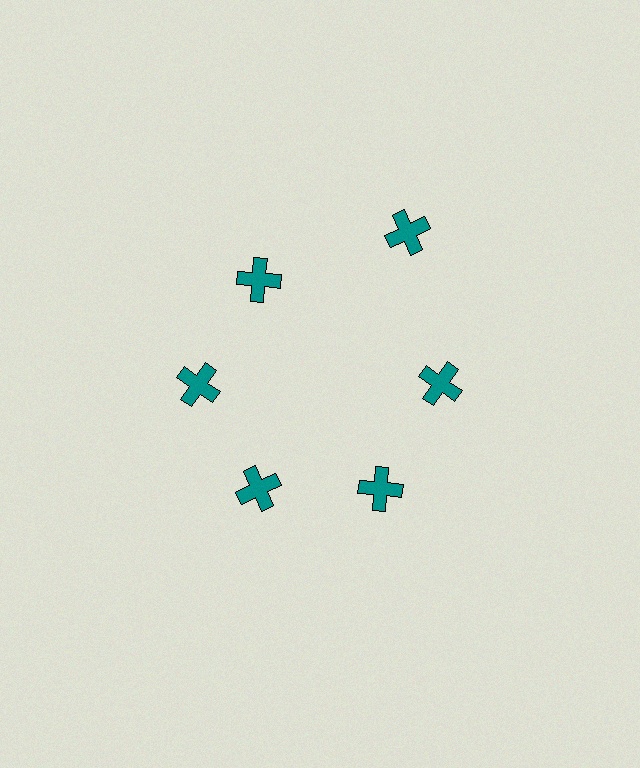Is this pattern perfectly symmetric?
No. The 6 teal crosses are arranged in a ring, but one element near the 1 o'clock position is pushed outward from the center, breaking the 6-fold rotational symmetry.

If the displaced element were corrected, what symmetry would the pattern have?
It would have 6-fold rotational symmetry — the pattern would map onto itself every 60 degrees.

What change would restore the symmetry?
The symmetry would be restored by moving it inward, back onto the ring so that all 6 crosses sit at equal angles and equal distance from the center.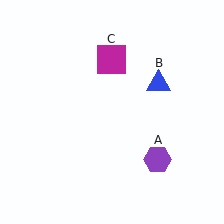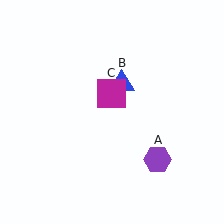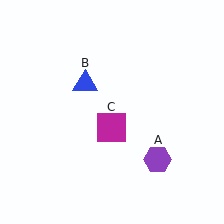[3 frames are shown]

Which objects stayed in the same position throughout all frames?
Purple hexagon (object A) remained stationary.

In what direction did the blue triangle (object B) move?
The blue triangle (object B) moved left.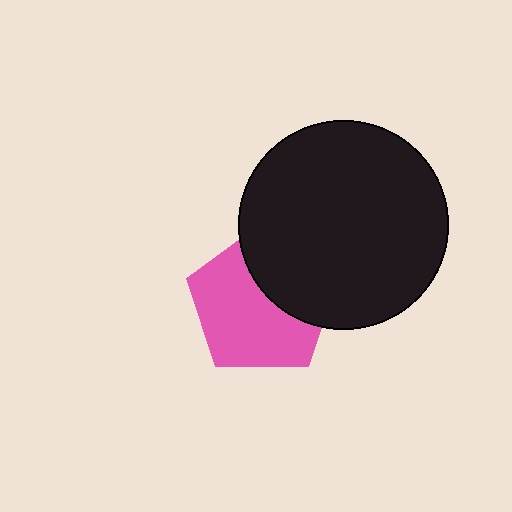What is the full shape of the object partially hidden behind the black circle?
The partially hidden object is a pink pentagon.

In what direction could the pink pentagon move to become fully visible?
The pink pentagon could move toward the lower-left. That would shift it out from behind the black circle entirely.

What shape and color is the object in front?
The object in front is a black circle.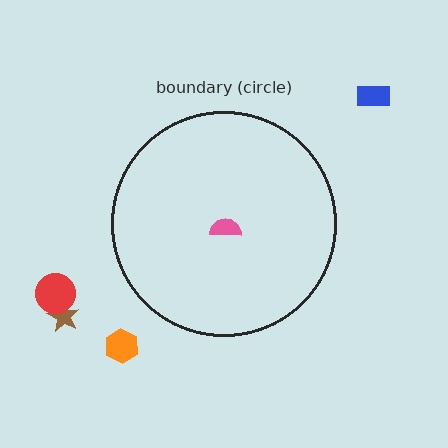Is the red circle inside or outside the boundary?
Outside.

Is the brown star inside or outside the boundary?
Outside.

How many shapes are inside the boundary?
1 inside, 4 outside.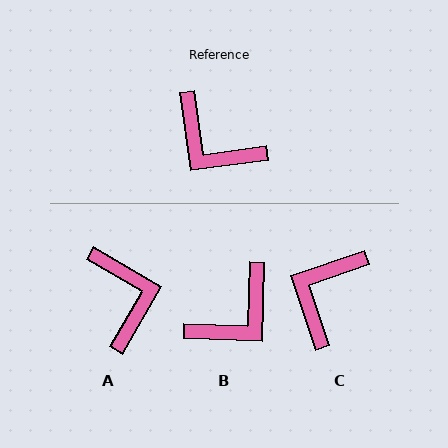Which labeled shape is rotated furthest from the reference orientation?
A, about 142 degrees away.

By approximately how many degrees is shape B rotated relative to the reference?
Approximately 80 degrees counter-clockwise.